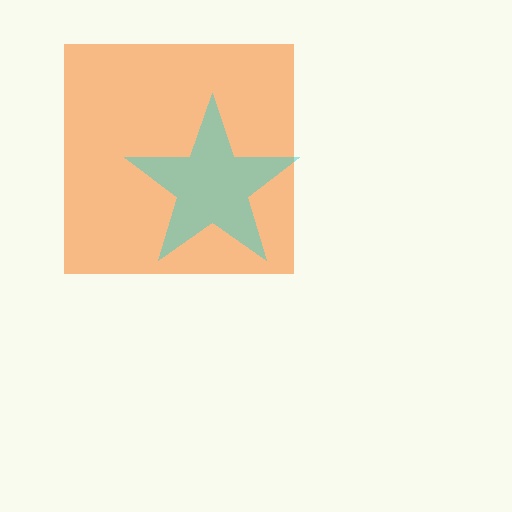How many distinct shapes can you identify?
There are 2 distinct shapes: an orange square, a cyan star.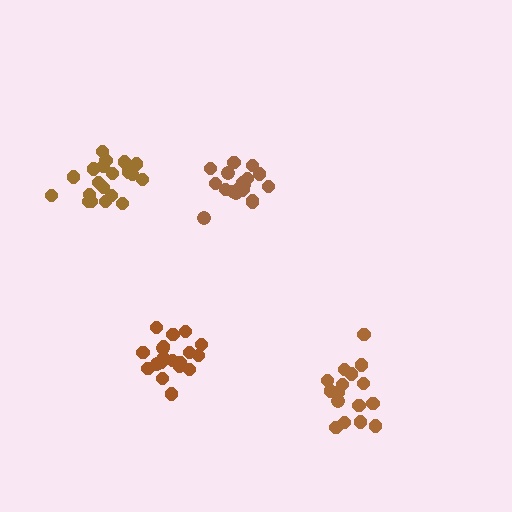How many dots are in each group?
Group 1: 19 dots, Group 2: 20 dots, Group 3: 17 dots, Group 4: 20 dots (76 total).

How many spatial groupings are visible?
There are 4 spatial groupings.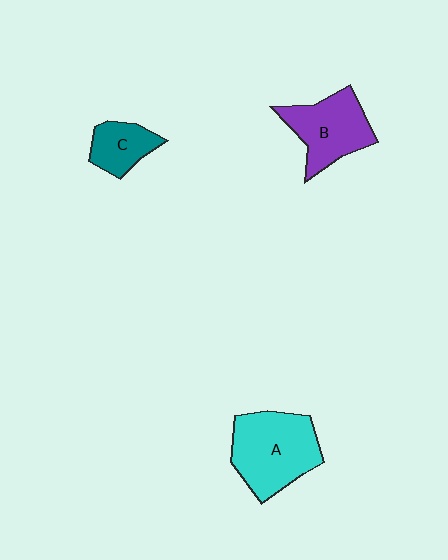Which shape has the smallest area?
Shape C (teal).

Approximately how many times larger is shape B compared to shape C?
Approximately 1.7 times.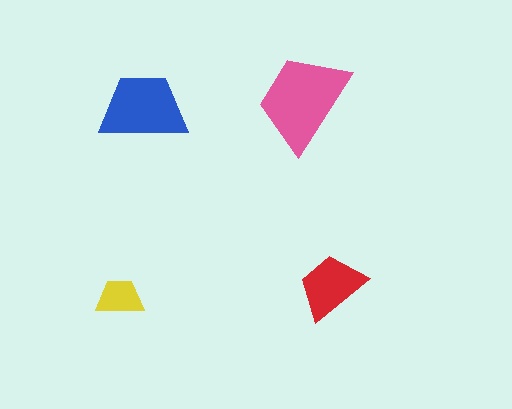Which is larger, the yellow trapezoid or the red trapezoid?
The red one.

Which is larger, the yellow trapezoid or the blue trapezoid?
The blue one.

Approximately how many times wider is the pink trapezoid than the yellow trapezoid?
About 2 times wider.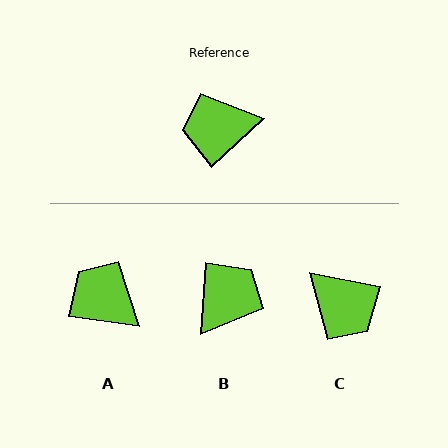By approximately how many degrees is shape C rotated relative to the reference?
Approximately 127 degrees counter-clockwise.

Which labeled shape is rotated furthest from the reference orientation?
B, about 137 degrees away.